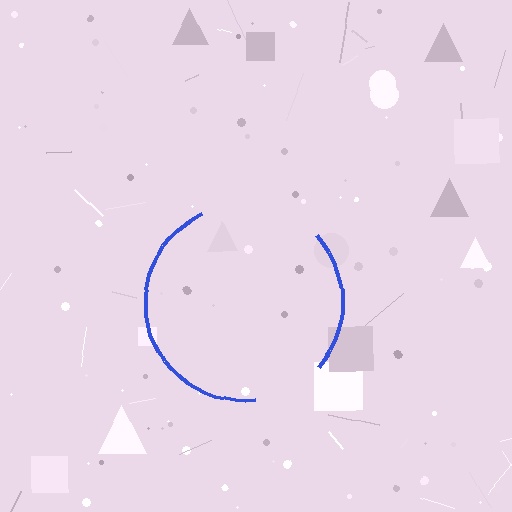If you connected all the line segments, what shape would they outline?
They would outline a circle.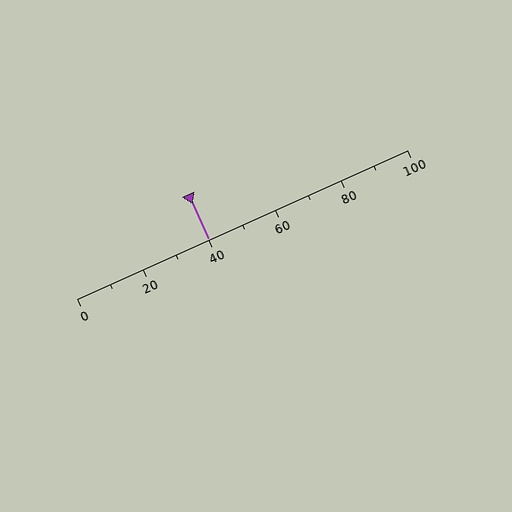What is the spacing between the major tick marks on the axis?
The major ticks are spaced 20 apart.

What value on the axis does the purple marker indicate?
The marker indicates approximately 40.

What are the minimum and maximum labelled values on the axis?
The axis runs from 0 to 100.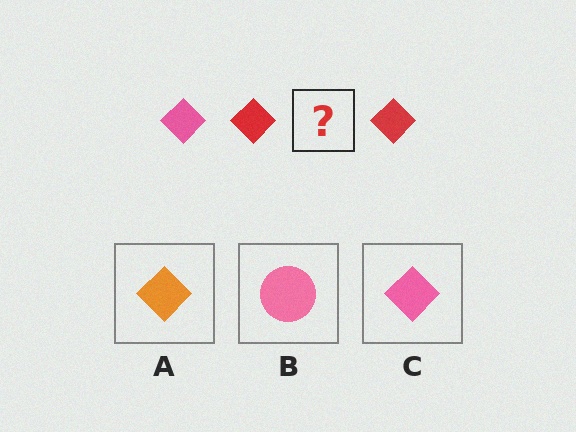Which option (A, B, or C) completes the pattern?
C.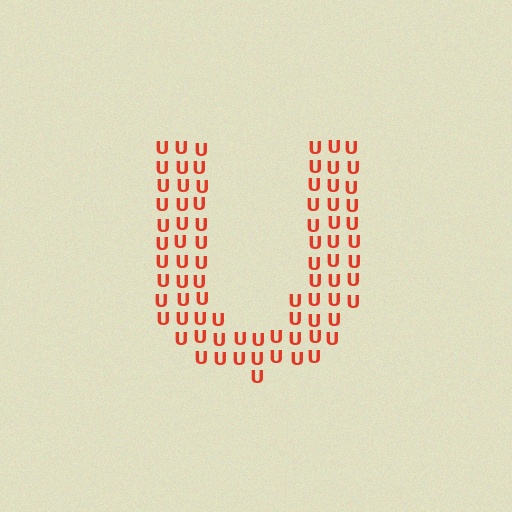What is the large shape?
The large shape is the letter U.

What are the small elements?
The small elements are letter U's.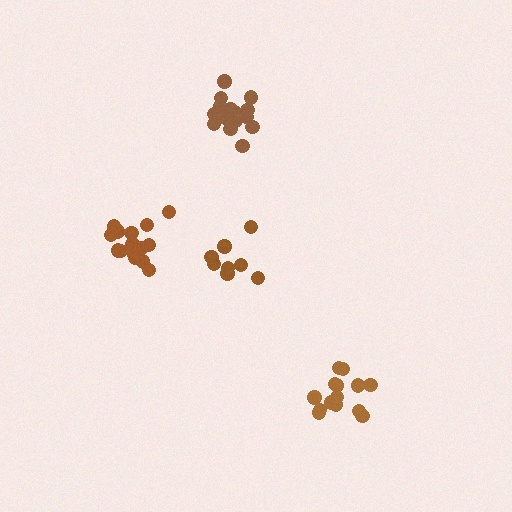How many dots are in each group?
Group 1: 14 dots, Group 2: 9 dots, Group 3: 15 dots, Group 4: 15 dots (53 total).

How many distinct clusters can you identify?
There are 4 distinct clusters.